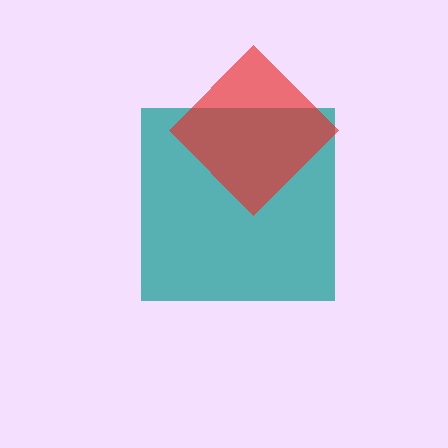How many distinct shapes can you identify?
There are 2 distinct shapes: a teal square, a red diamond.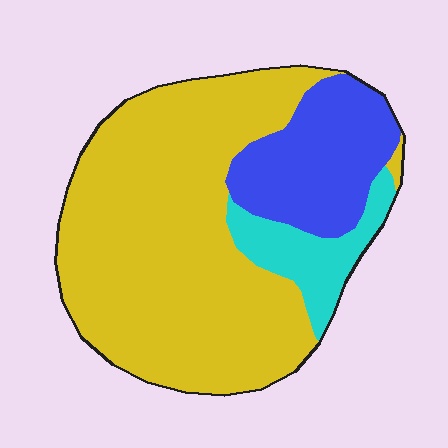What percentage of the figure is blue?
Blue takes up less than a quarter of the figure.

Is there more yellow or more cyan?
Yellow.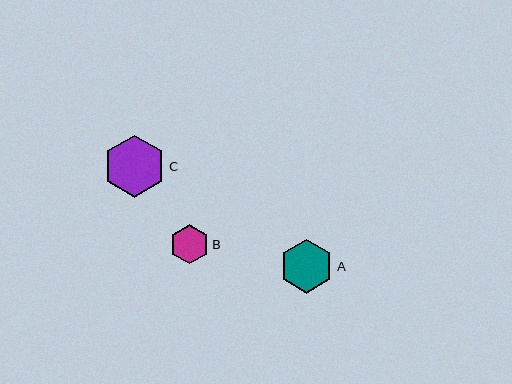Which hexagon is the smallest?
Hexagon B is the smallest with a size of approximately 40 pixels.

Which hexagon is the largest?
Hexagon C is the largest with a size of approximately 62 pixels.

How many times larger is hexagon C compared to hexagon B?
Hexagon C is approximately 1.6 times the size of hexagon B.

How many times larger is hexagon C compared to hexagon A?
Hexagon C is approximately 1.2 times the size of hexagon A.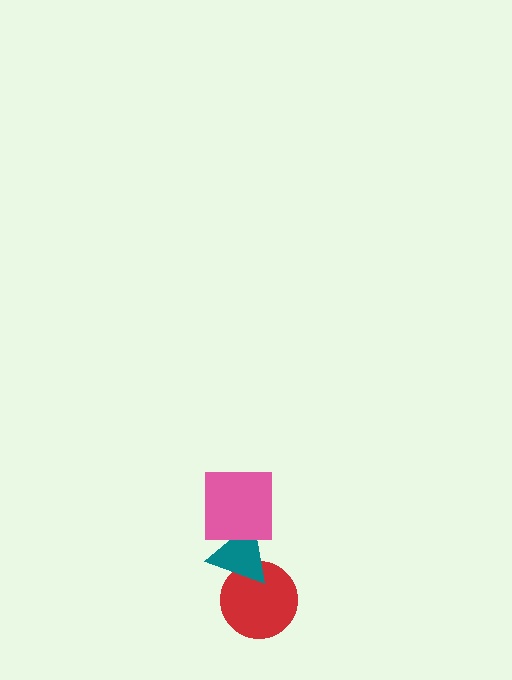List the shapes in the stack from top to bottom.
From top to bottom: the pink square, the teal triangle, the red circle.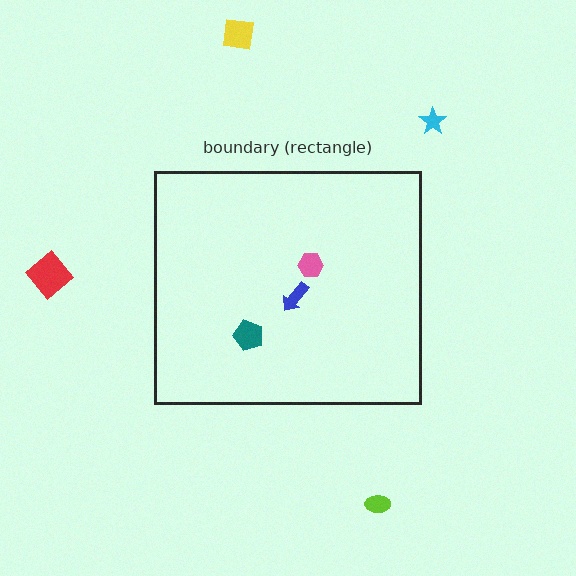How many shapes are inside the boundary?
3 inside, 4 outside.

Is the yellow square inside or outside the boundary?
Outside.